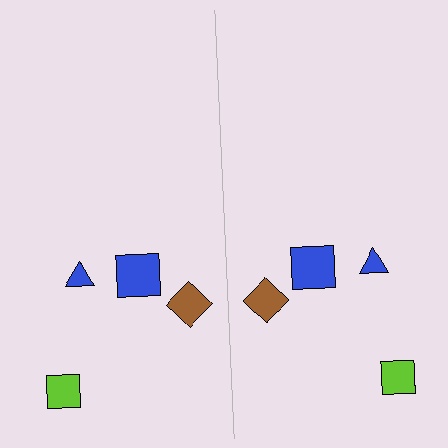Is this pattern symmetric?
Yes, this pattern has bilateral (reflection) symmetry.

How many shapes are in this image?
There are 8 shapes in this image.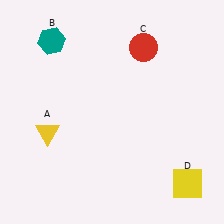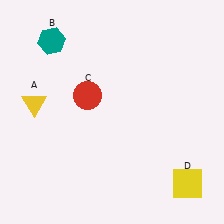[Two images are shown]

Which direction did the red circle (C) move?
The red circle (C) moved left.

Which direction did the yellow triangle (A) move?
The yellow triangle (A) moved up.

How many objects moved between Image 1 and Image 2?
2 objects moved between the two images.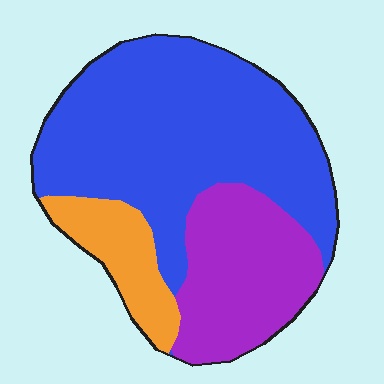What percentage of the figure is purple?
Purple takes up between a sixth and a third of the figure.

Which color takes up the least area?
Orange, at roughly 15%.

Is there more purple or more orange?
Purple.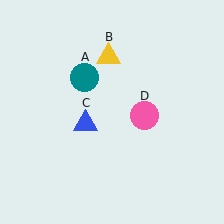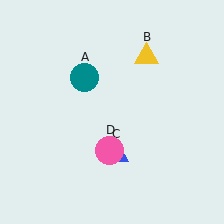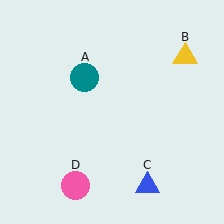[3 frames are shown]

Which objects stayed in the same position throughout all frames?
Teal circle (object A) remained stationary.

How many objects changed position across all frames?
3 objects changed position: yellow triangle (object B), blue triangle (object C), pink circle (object D).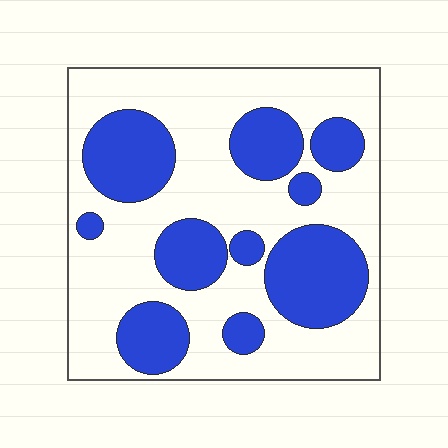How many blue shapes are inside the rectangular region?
10.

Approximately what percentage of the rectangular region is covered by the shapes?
Approximately 35%.